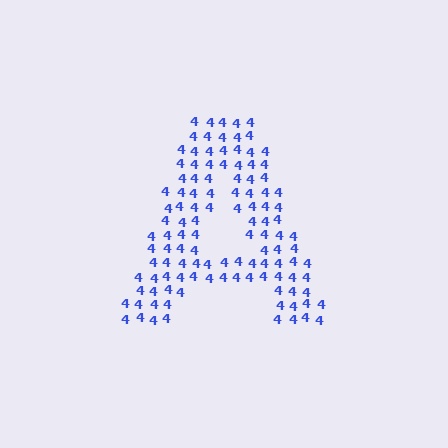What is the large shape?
The large shape is the letter A.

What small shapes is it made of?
It is made of small digit 4's.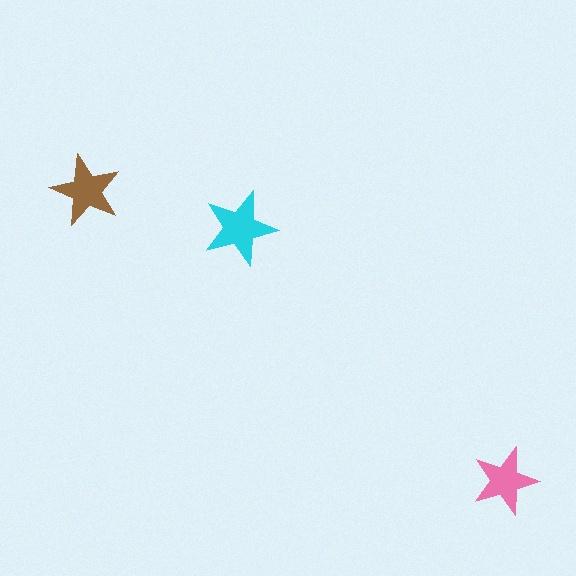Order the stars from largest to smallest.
the cyan one, the brown one, the pink one.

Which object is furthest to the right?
The pink star is rightmost.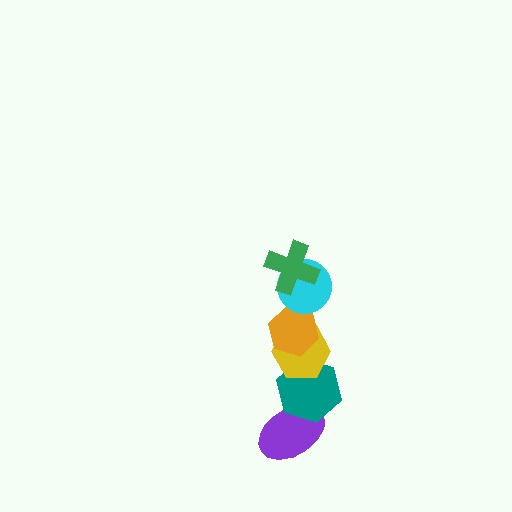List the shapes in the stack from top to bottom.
From top to bottom: the green cross, the cyan circle, the orange hexagon, the yellow hexagon, the teal hexagon, the purple ellipse.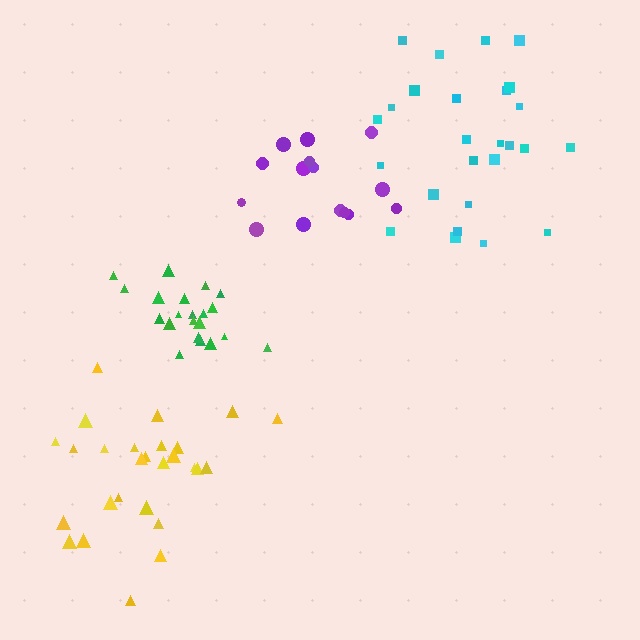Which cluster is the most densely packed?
Green.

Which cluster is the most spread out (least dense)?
Purple.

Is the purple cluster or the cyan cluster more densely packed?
Cyan.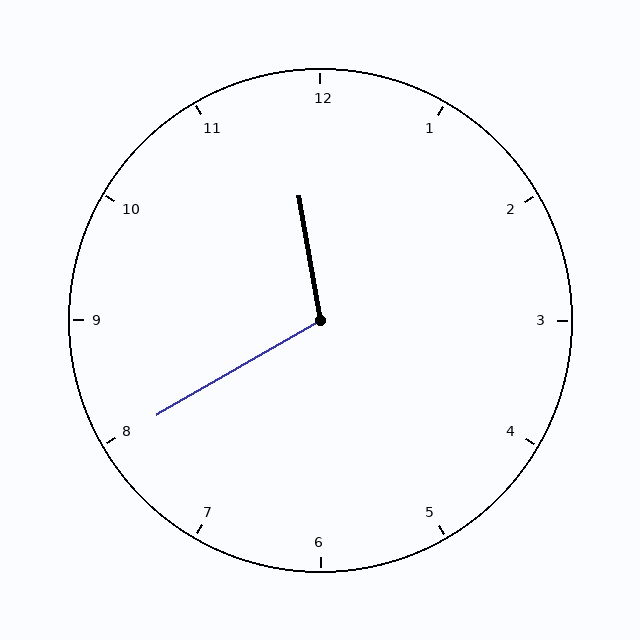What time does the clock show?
11:40.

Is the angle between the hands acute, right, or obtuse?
It is obtuse.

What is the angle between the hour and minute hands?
Approximately 110 degrees.